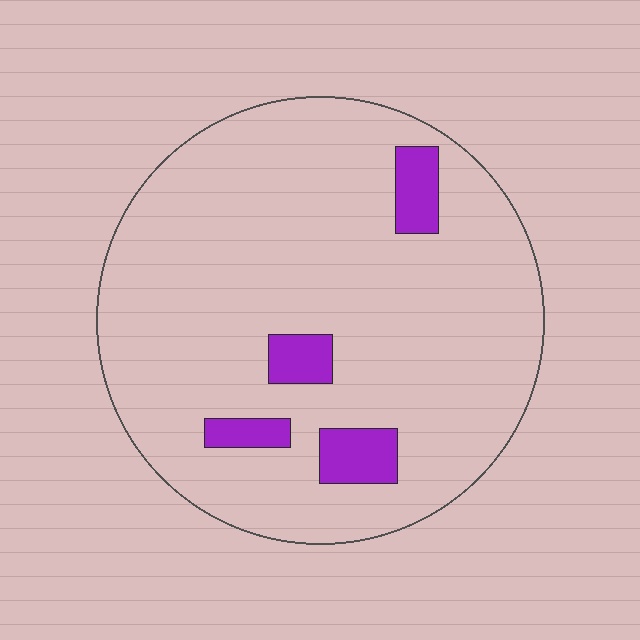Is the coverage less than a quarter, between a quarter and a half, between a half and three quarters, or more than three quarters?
Less than a quarter.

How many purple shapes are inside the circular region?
4.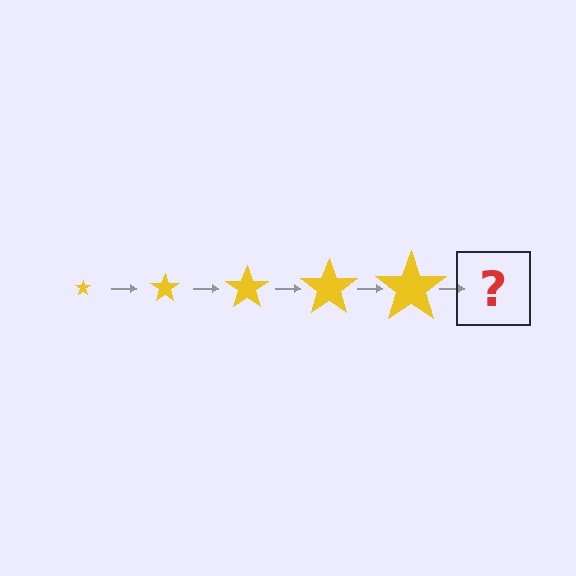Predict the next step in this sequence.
The next step is a yellow star, larger than the previous one.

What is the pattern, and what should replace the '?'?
The pattern is that the star gets progressively larger each step. The '?' should be a yellow star, larger than the previous one.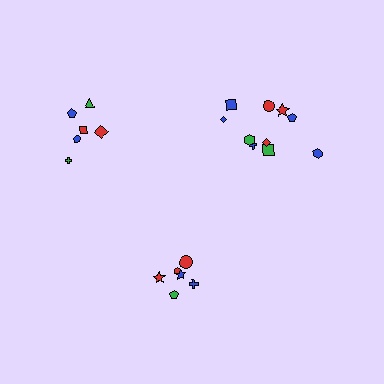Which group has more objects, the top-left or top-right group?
The top-right group.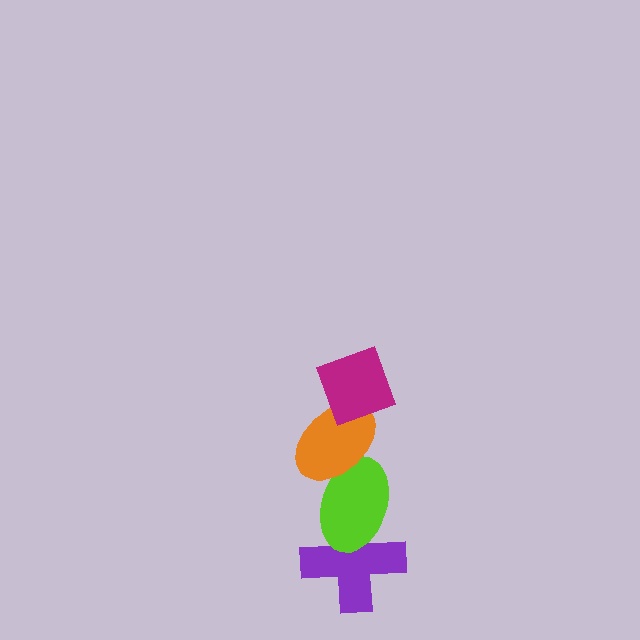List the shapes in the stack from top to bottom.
From top to bottom: the magenta diamond, the orange ellipse, the lime ellipse, the purple cross.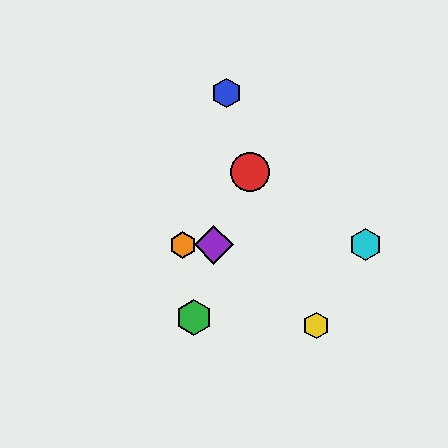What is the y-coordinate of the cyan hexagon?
The cyan hexagon is at y≈245.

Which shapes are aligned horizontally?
The purple diamond, the orange hexagon, the cyan hexagon are aligned horizontally.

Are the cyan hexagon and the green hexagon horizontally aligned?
No, the cyan hexagon is at y≈245 and the green hexagon is at y≈317.